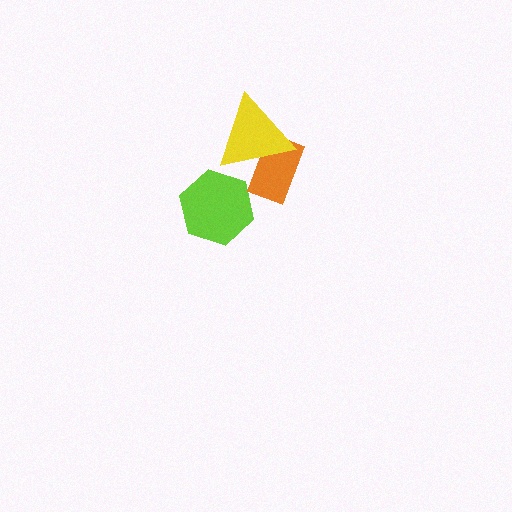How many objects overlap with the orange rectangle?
1 object overlaps with the orange rectangle.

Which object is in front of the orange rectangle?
The yellow triangle is in front of the orange rectangle.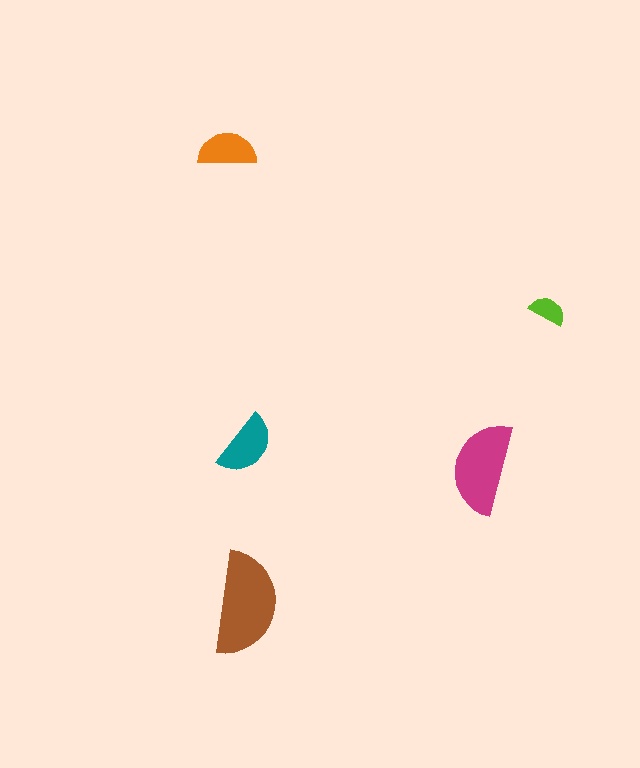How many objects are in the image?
There are 5 objects in the image.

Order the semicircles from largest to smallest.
the brown one, the magenta one, the teal one, the orange one, the lime one.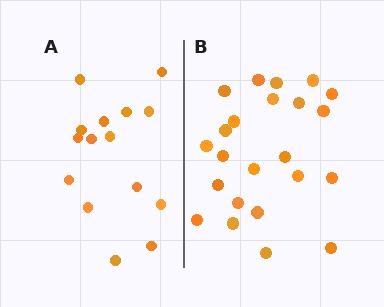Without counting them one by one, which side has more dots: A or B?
Region B (the right region) has more dots.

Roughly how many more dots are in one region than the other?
Region B has roughly 8 or so more dots than region A.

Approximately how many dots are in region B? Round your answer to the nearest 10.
About 20 dots. (The exact count is 23, which rounds to 20.)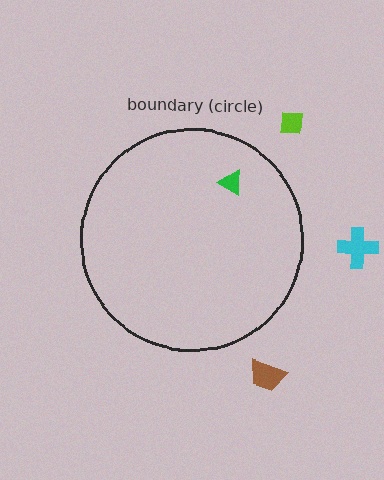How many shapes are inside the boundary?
1 inside, 3 outside.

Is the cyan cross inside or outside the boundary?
Outside.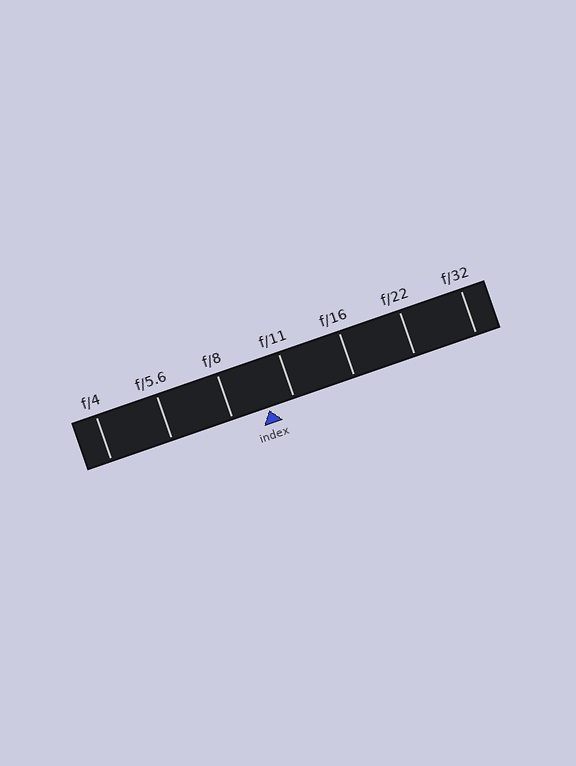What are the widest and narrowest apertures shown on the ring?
The widest aperture shown is f/4 and the narrowest is f/32.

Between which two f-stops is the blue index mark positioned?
The index mark is between f/8 and f/11.